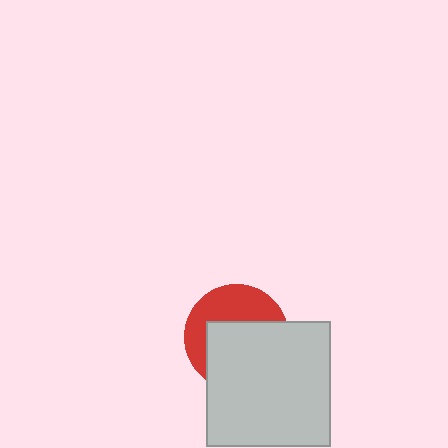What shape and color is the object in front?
The object in front is a light gray square.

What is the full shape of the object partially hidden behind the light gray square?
The partially hidden object is a red circle.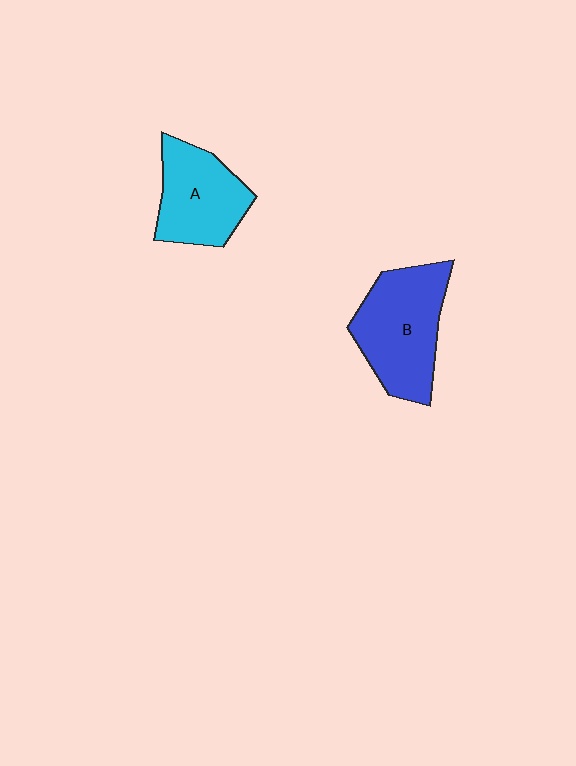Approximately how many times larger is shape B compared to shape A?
Approximately 1.3 times.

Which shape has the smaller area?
Shape A (cyan).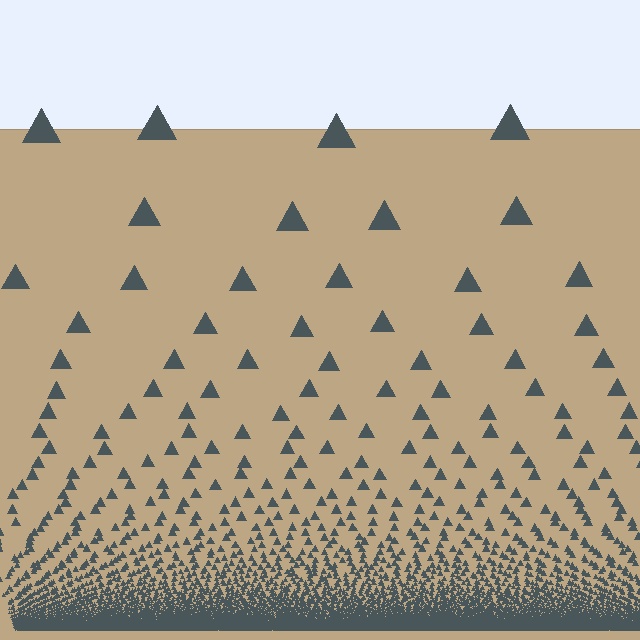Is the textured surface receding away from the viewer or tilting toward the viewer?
The surface appears to tilt toward the viewer. Texture elements get larger and sparser toward the top.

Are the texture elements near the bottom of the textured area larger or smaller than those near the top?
Smaller. The gradient is inverted — elements near the bottom are smaller and denser.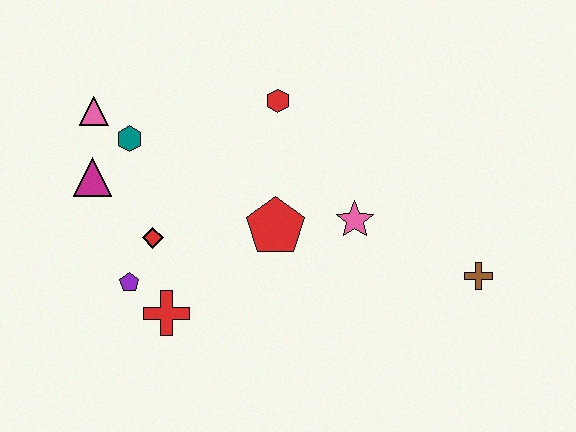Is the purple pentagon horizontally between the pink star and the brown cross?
No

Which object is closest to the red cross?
The purple pentagon is closest to the red cross.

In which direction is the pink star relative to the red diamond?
The pink star is to the right of the red diamond.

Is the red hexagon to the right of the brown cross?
No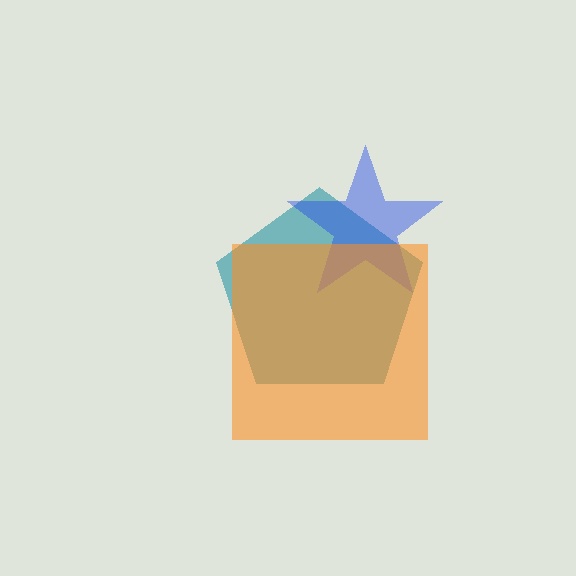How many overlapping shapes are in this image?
There are 3 overlapping shapes in the image.